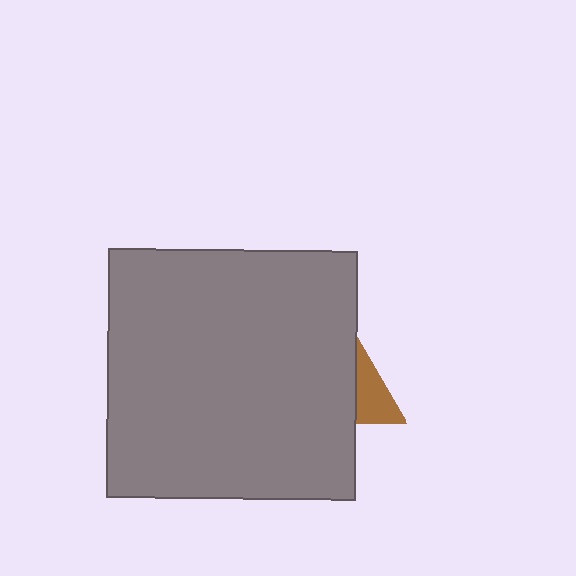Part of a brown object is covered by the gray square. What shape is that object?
It is a triangle.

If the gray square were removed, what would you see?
You would see the complete brown triangle.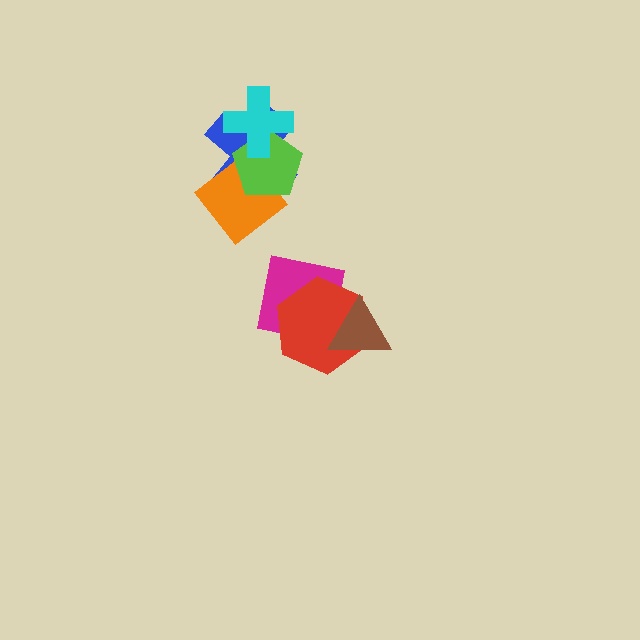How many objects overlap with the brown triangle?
2 objects overlap with the brown triangle.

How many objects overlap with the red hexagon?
2 objects overlap with the red hexagon.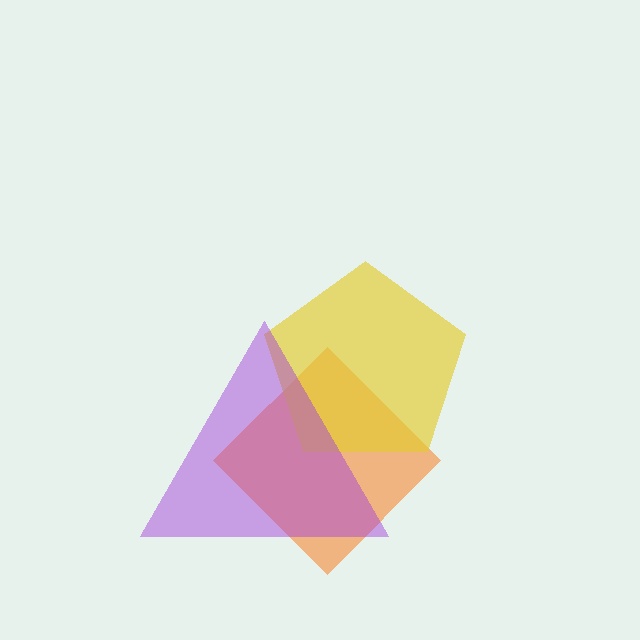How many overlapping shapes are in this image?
There are 3 overlapping shapes in the image.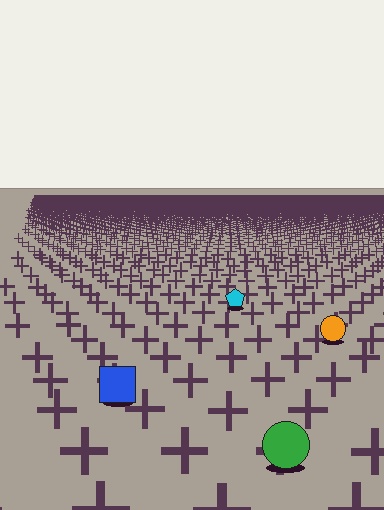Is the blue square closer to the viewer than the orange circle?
Yes. The blue square is closer — you can tell from the texture gradient: the ground texture is coarser near it.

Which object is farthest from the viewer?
The cyan pentagon is farthest from the viewer. It appears smaller and the ground texture around it is denser.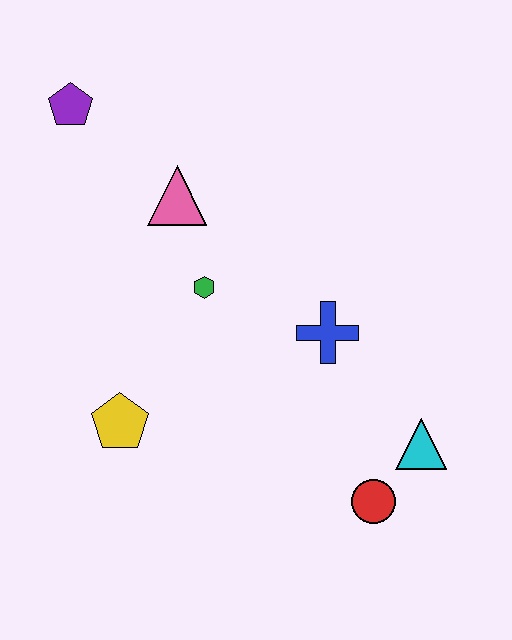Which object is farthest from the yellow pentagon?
The purple pentagon is farthest from the yellow pentagon.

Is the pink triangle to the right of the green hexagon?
No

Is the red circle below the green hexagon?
Yes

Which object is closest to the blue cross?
The green hexagon is closest to the blue cross.